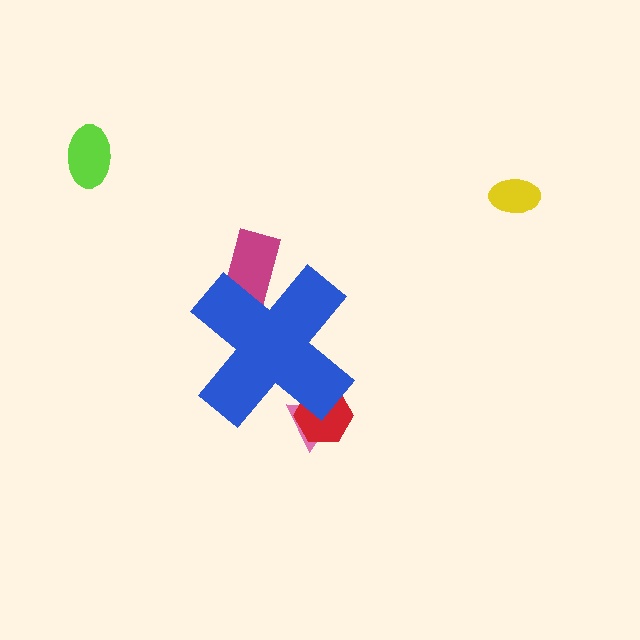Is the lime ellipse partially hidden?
No, the lime ellipse is fully visible.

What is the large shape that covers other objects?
A blue cross.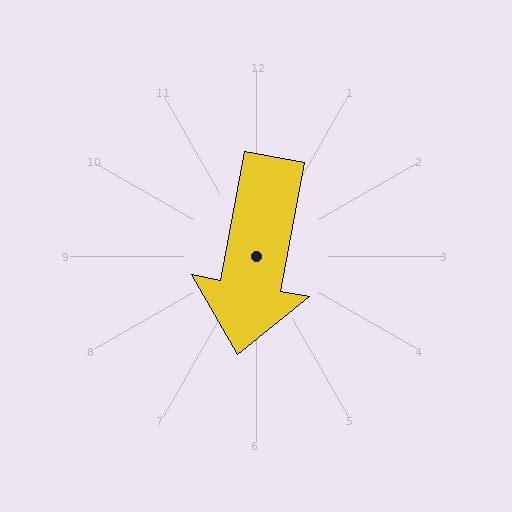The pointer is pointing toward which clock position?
Roughly 6 o'clock.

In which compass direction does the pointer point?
South.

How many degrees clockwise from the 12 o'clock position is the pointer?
Approximately 191 degrees.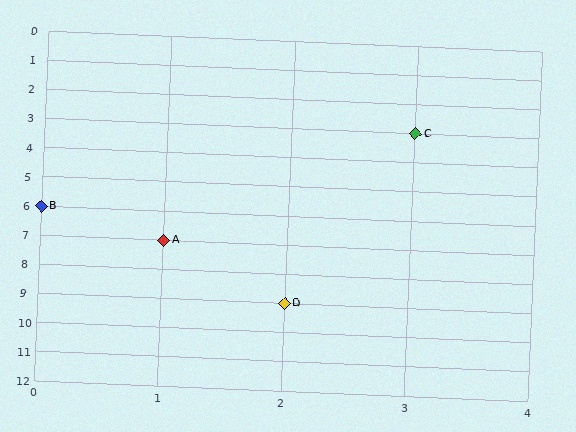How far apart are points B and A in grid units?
Points B and A are 1 column and 1 row apart (about 1.4 grid units diagonally).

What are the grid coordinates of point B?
Point B is at grid coordinates (0, 6).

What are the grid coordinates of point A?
Point A is at grid coordinates (1, 7).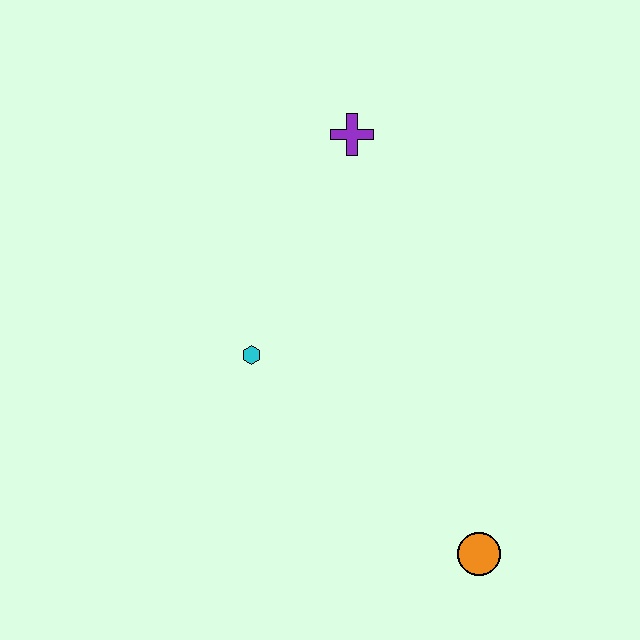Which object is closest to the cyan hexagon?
The purple cross is closest to the cyan hexagon.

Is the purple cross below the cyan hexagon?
No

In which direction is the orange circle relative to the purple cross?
The orange circle is below the purple cross.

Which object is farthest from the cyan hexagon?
The orange circle is farthest from the cyan hexagon.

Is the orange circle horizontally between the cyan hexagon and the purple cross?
No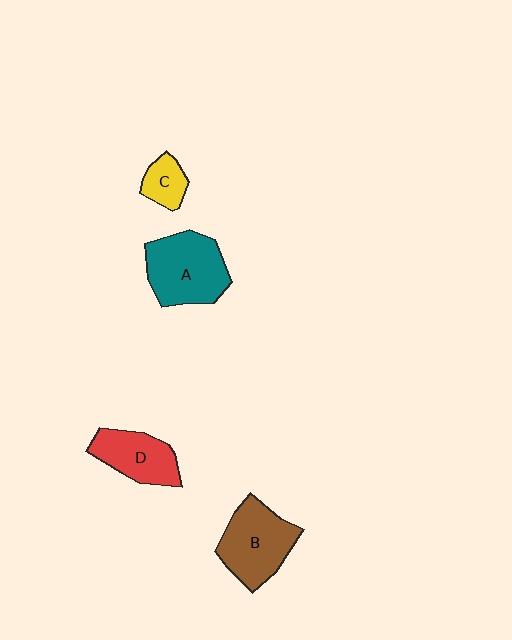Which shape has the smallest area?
Shape C (yellow).